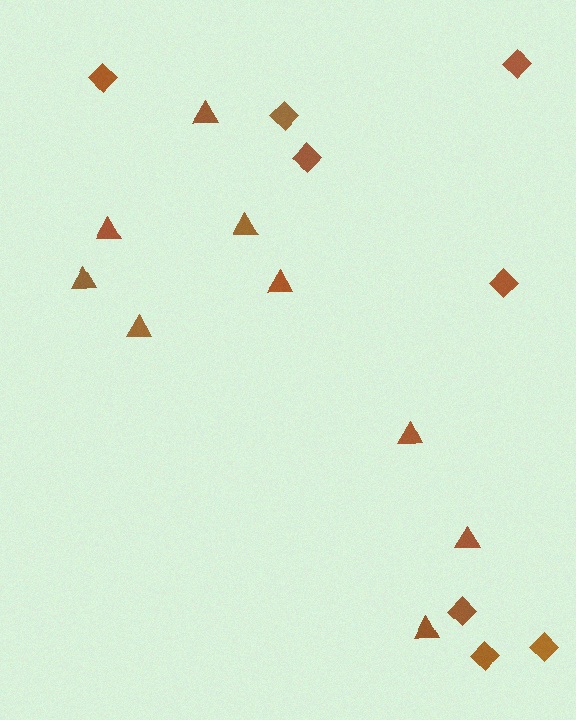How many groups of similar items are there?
There are 2 groups: one group of triangles (9) and one group of diamonds (8).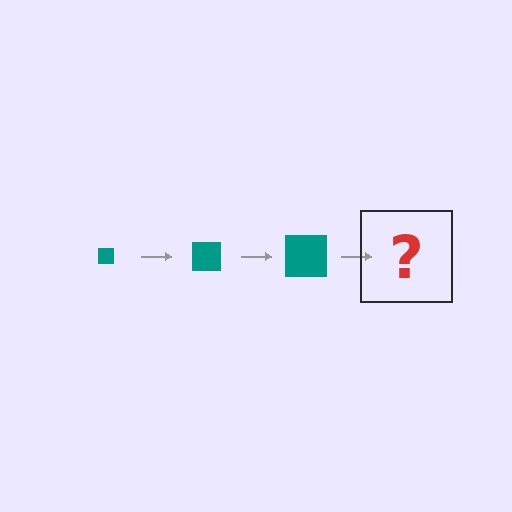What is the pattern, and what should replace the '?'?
The pattern is that the square gets progressively larger each step. The '?' should be a teal square, larger than the previous one.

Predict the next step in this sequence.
The next step is a teal square, larger than the previous one.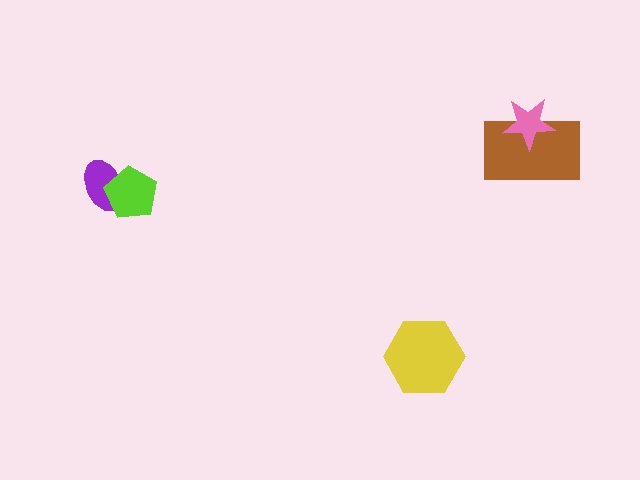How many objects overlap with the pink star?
1 object overlaps with the pink star.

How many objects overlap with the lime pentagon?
1 object overlaps with the lime pentagon.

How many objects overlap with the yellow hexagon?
0 objects overlap with the yellow hexagon.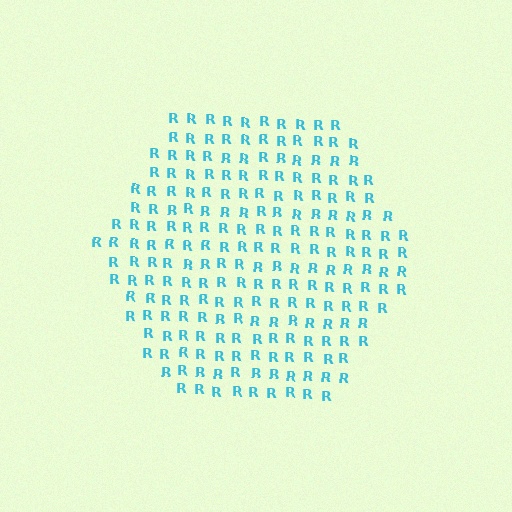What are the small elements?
The small elements are letter R's.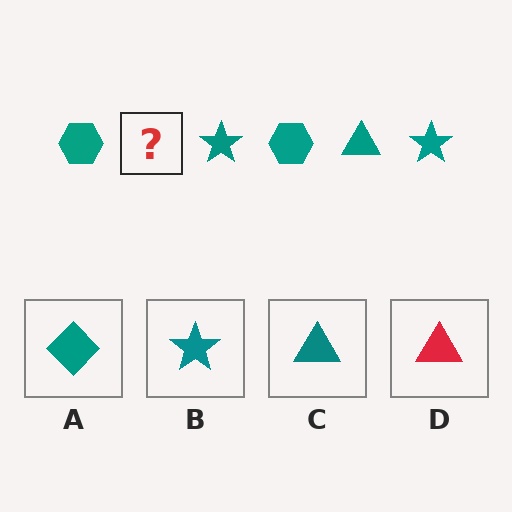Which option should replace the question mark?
Option C.